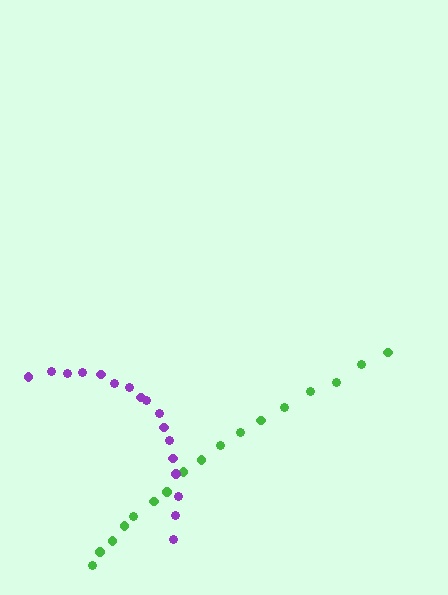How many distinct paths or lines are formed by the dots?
There are 2 distinct paths.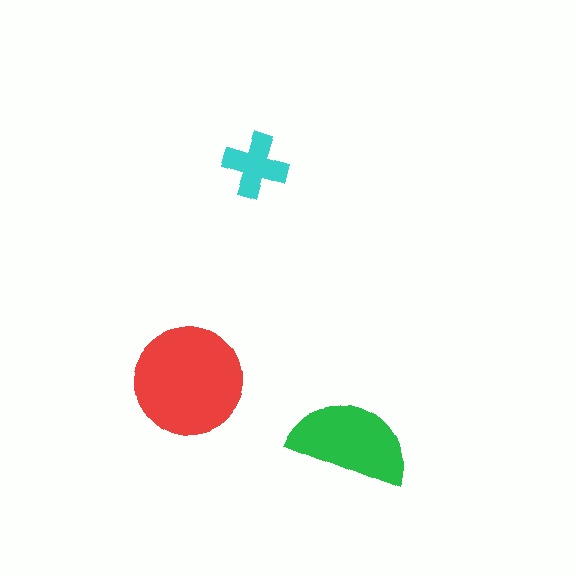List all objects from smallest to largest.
The cyan cross, the green semicircle, the red circle.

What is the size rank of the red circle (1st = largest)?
1st.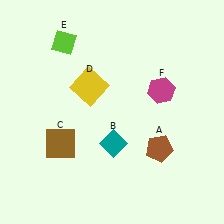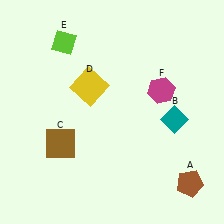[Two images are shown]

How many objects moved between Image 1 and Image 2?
2 objects moved between the two images.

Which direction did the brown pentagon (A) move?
The brown pentagon (A) moved down.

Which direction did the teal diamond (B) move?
The teal diamond (B) moved right.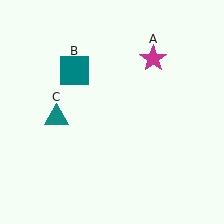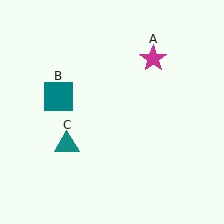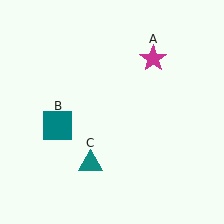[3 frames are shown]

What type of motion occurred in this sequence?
The teal square (object B), teal triangle (object C) rotated counterclockwise around the center of the scene.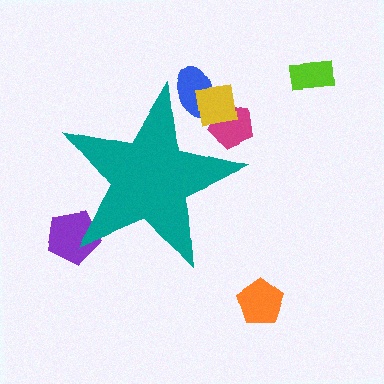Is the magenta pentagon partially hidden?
Yes, the magenta pentagon is partially hidden behind the teal star.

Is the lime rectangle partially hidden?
No, the lime rectangle is fully visible.